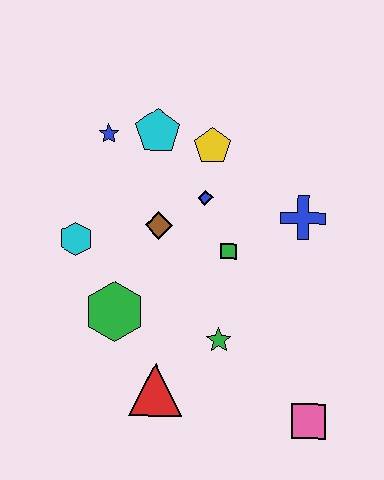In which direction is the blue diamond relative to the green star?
The blue diamond is above the green star.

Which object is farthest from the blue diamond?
The pink square is farthest from the blue diamond.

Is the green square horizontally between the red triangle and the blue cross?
Yes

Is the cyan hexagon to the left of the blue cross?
Yes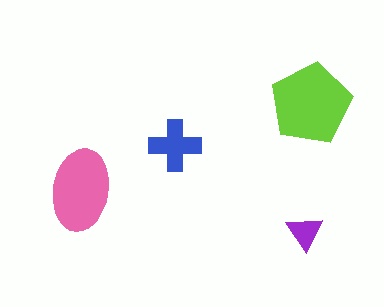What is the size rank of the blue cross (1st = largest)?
3rd.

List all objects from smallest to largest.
The purple triangle, the blue cross, the pink ellipse, the lime pentagon.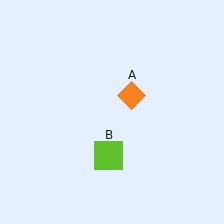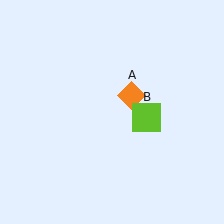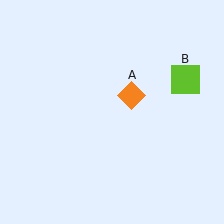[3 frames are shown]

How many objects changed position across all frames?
1 object changed position: lime square (object B).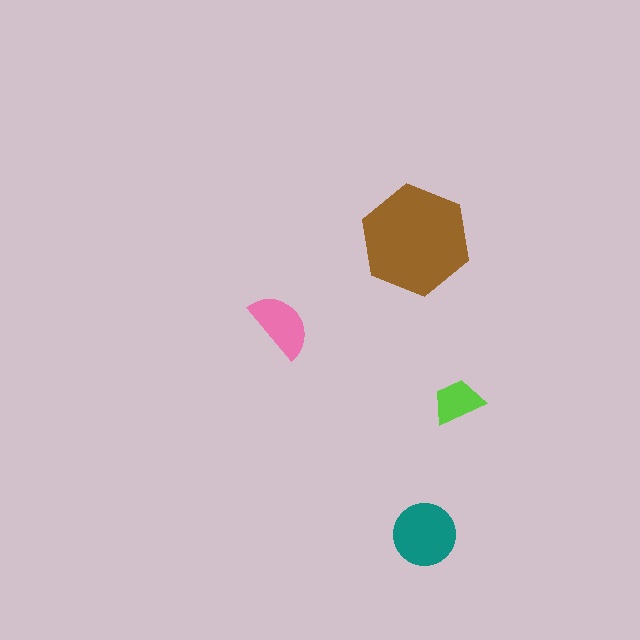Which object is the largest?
The brown hexagon.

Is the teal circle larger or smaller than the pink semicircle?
Larger.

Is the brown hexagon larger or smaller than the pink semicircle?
Larger.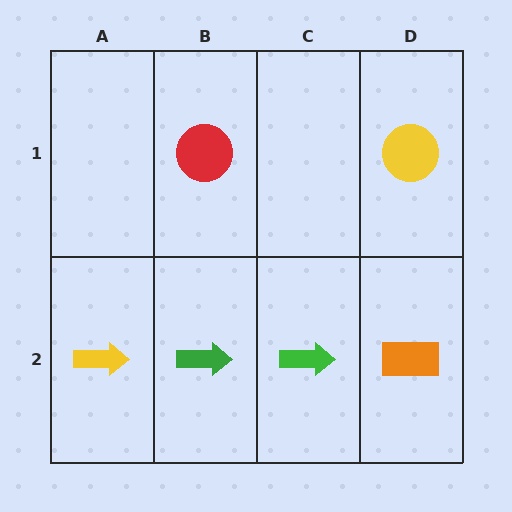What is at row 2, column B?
A green arrow.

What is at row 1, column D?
A yellow circle.